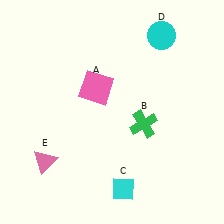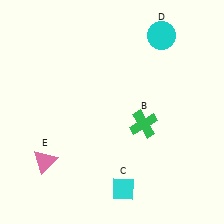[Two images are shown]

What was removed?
The pink square (A) was removed in Image 2.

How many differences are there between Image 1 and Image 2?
There is 1 difference between the two images.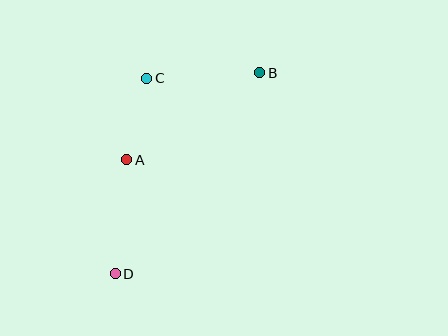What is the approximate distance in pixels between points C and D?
The distance between C and D is approximately 198 pixels.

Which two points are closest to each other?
Points A and C are closest to each other.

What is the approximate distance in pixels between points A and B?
The distance between A and B is approximately 159 pixels.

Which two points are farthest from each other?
Points B and D are farthest from each other.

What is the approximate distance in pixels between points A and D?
The distance between A and D is approximately 114 pixels.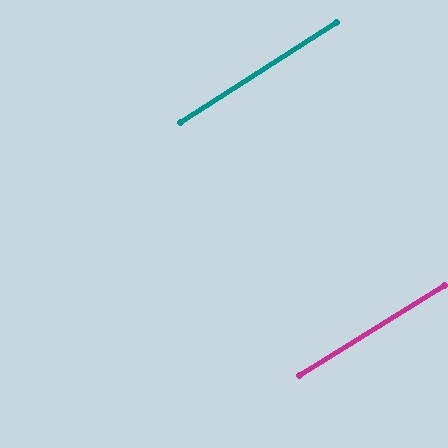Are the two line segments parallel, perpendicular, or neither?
Parallel — their directions differ by only 0.5°.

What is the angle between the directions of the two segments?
Approximately 0 degrees.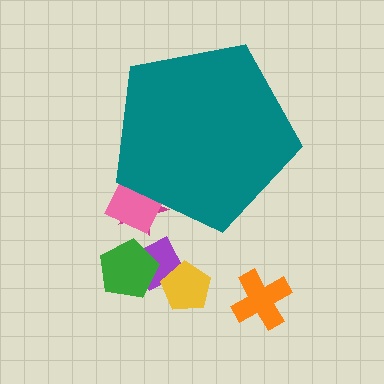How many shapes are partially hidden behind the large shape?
2 shapes are partially hidden.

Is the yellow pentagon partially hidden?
No, the yellow pentagon is fully visible.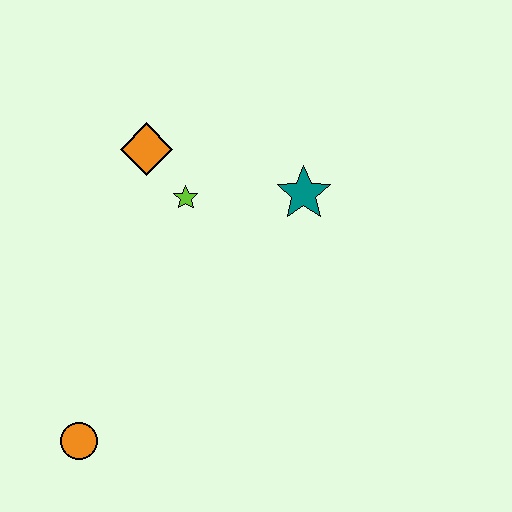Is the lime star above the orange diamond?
No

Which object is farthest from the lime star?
The orange circle is farthest from the lime star.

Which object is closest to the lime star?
The orange diamond is closest to the lime star.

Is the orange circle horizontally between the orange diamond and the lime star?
No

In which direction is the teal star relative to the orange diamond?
The teal star is to the right of the orange diamond.